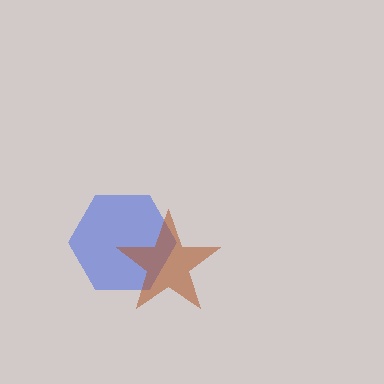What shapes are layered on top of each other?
The layered shapes are: a blue hexagon, a brown star.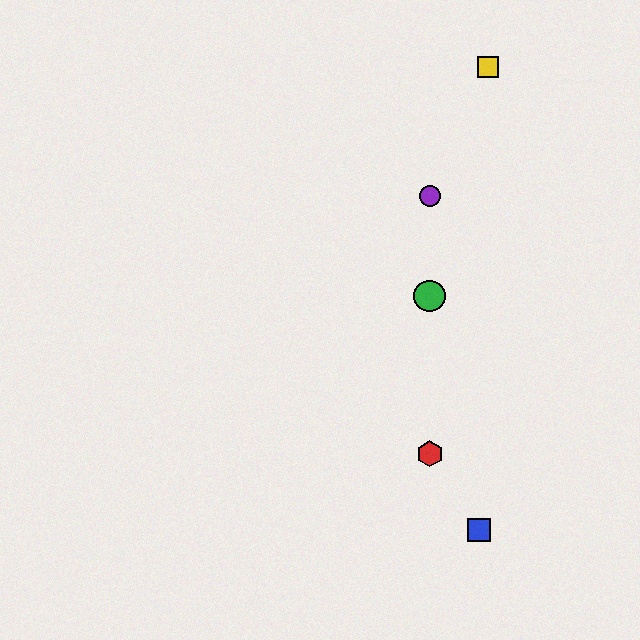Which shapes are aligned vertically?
The red hexagon, the green circle, the purple circle are aligned vertically.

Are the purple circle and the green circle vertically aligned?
Yes, both are at x≈430.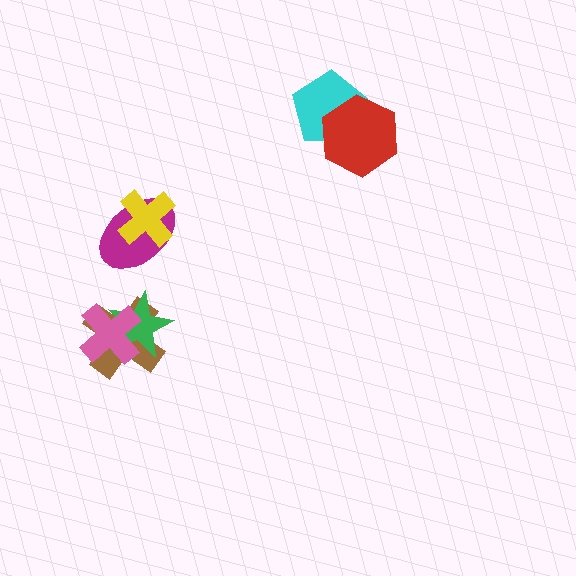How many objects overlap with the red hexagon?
1 object overlaps with the red hexagon.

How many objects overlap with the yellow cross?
1 object overlaps with the yellow cross.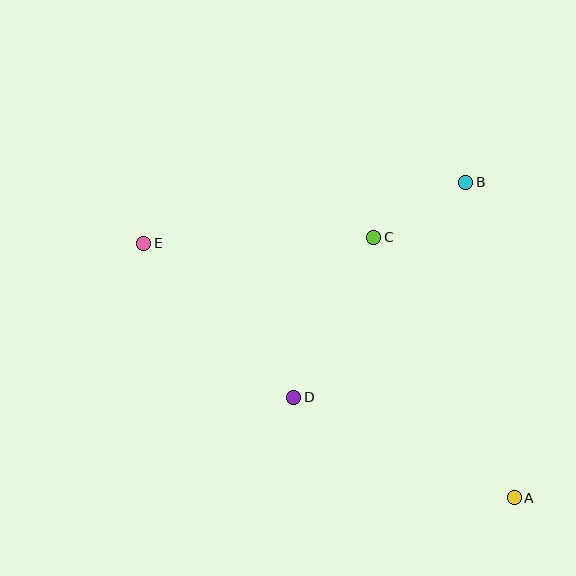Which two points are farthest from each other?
Points A and E are farthest from each other.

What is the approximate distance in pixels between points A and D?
The distance between A and D is approximately 243 pixels.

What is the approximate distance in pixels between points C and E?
The distance between C and E is approximately 230 pixels.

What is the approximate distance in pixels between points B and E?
The distance between B and E is approximately 328 pixels.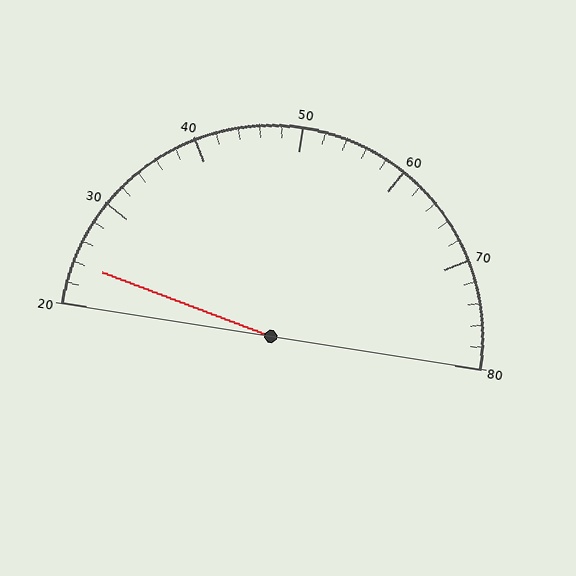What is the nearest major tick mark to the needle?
The nearest major tick mark is 20.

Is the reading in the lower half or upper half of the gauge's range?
The reading is in the lower half of the range (20 to 80).